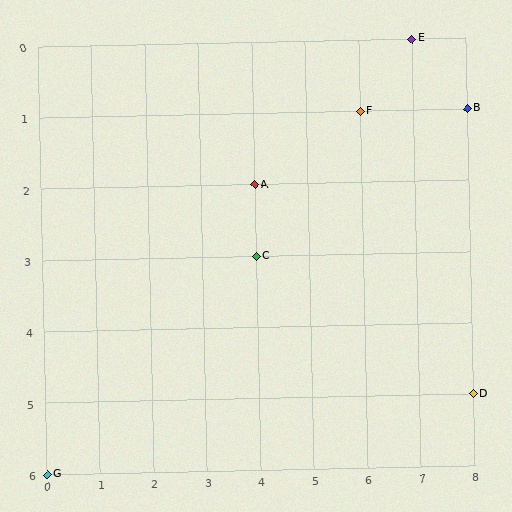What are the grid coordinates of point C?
Point C is at grid coordinates (4, 3).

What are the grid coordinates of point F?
Point F is at grid coordinates (6, 1).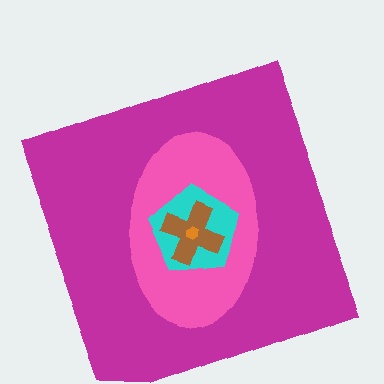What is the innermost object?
The orange hexagon.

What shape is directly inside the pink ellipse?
The cyan pentagon.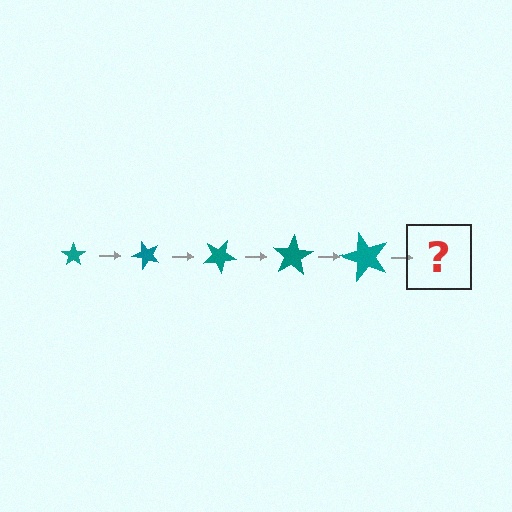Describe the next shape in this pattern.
It should be a star, larger than the previous one and rotated 250 degrees from the start.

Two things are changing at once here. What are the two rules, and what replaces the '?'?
The two rules are that the star grows larger each step and it rotates 50 degrees each step. The '?' should be a star, larger than the previous one and rotated 250 degrees from the start.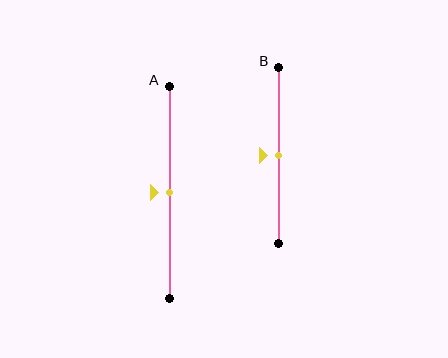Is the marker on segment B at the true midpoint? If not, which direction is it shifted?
Yes, the marker on segment B is at the true midpoint.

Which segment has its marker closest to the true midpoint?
Segment A has its marker closest to the true midpoint.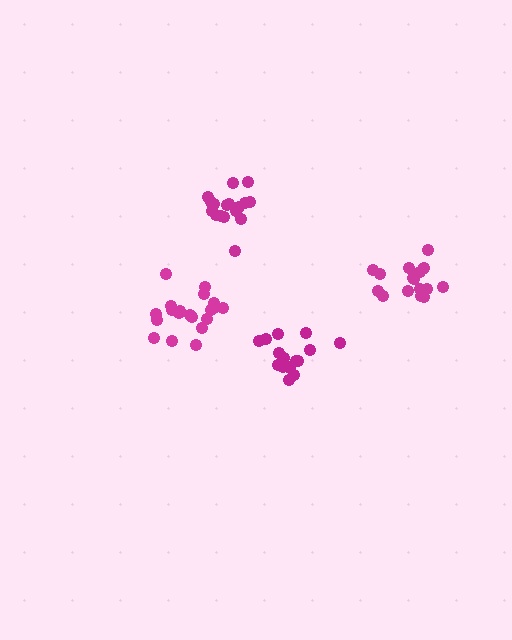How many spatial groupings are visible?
There are 4 spatial groupings.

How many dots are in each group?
Group 1: 20 dots, Group 2: 17 dots, Group 3: 17 dots, Group 4: 16 dots (70 total).